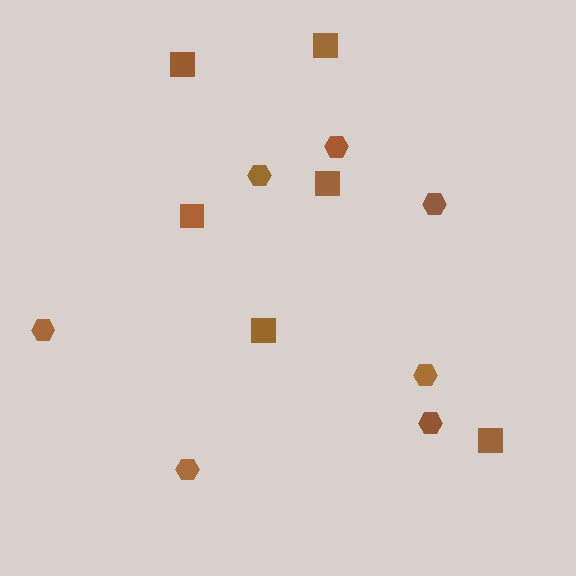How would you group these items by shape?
There are 2 groups: one group of hexagons (7) and one group of squares (6).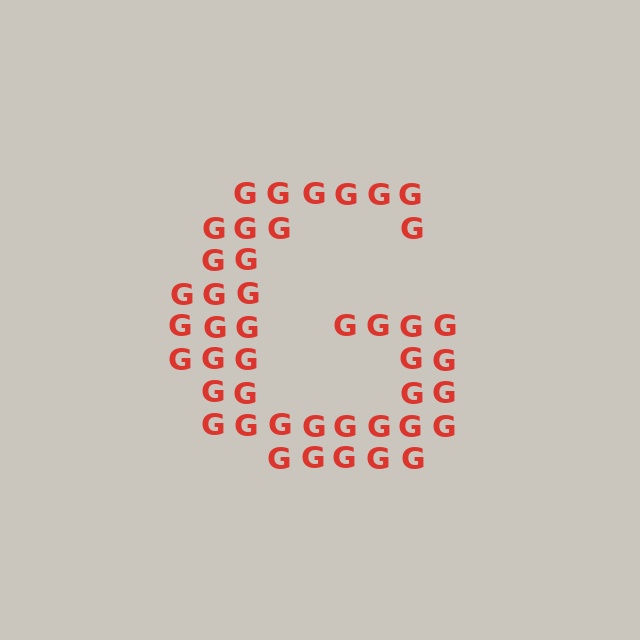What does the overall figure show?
The overall figure shows the letter G.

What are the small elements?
The small elements are letter G's.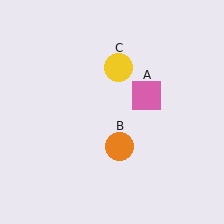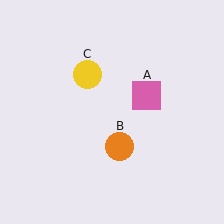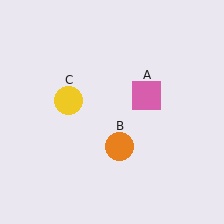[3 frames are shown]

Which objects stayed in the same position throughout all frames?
Pink square (object A) and orange circle (object B) remained stationary.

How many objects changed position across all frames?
1 object changed position: yellow circle (object C).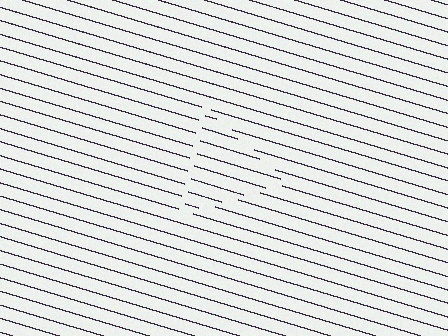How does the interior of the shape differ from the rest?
The interior of the shape contains the same grating, shifted by half a period — the contour is defined by the phase discontinuity where line-ends from the inner and outer gratings abut.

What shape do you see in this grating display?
An illusory triangle. The interior of the shape contains the same grating, shifted by half a period — the contour is defined by the phase discontinuity where line-ends from the inner and outer gratings abut.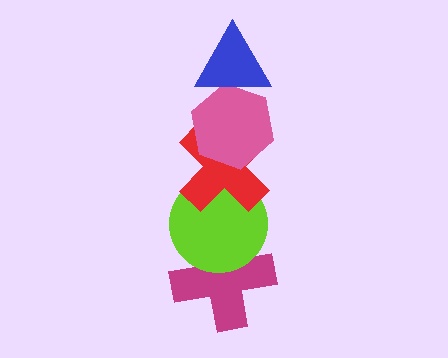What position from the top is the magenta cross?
The magenta cross is 5th from the top.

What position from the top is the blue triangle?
The blue triangle is 1st from the top.